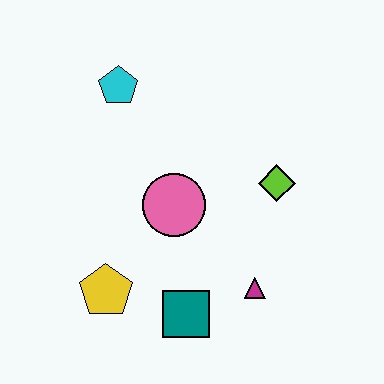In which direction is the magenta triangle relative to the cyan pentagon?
The magenta triangle is below the cyan pentagon.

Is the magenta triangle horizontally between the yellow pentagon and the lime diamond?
Yes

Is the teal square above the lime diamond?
No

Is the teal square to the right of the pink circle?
Yes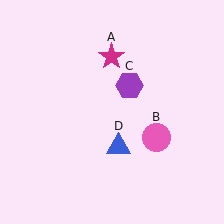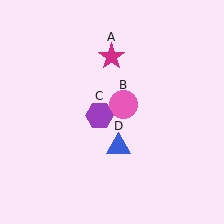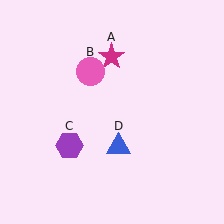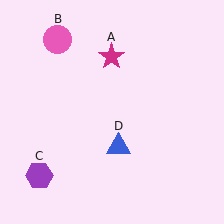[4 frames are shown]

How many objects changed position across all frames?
2 objects changed position: pink circle (object B), purple hexagon (object C).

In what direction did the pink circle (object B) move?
The pink circle (object B) moved up and to the left.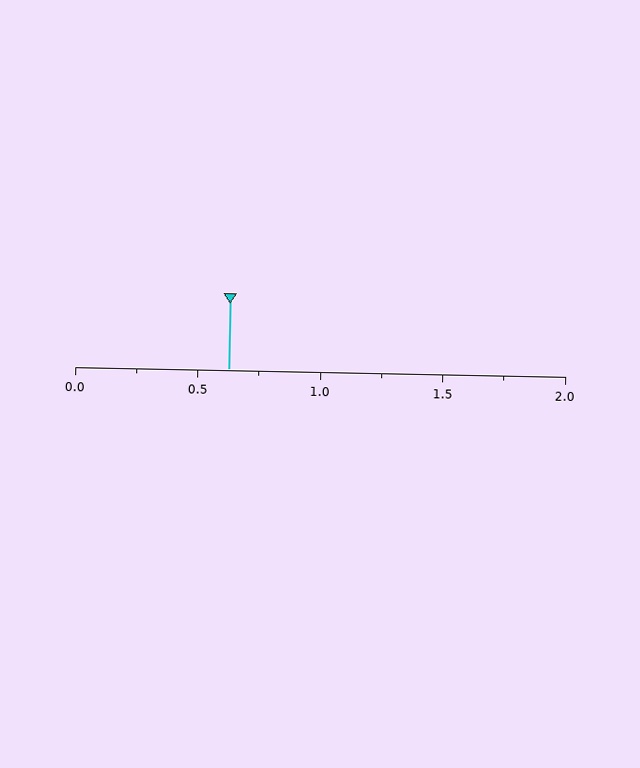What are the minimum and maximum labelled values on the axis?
The axis runs from 0.0 to 2.0.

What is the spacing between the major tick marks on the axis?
The major ticks are spaced 0.5 apart.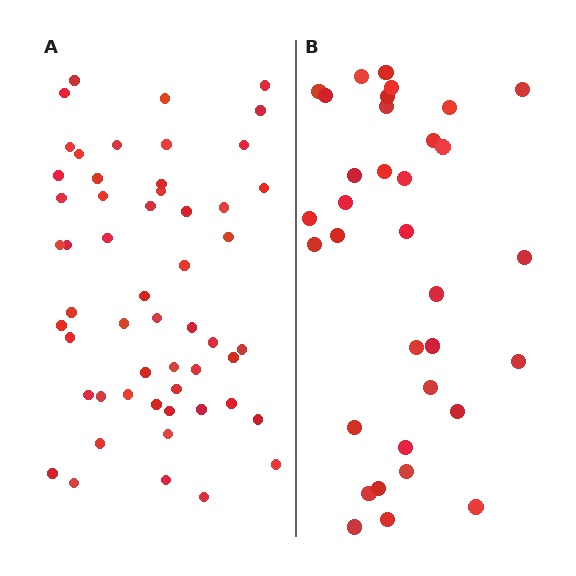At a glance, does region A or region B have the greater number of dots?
Region A (the left region) has more dots.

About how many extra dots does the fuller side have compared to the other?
Region A has approximately 20 more dots than region B.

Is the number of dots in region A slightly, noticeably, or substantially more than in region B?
Region A has substantially more. The ratio is roughly 1.6 to 1.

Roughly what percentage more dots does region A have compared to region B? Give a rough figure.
About 60% more.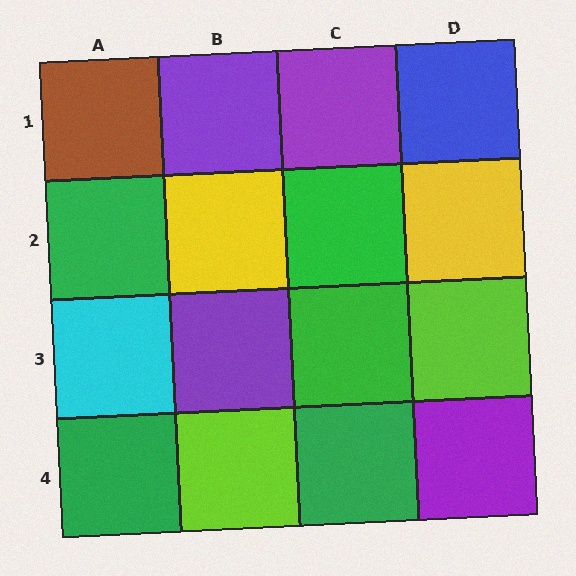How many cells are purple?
4 cells are purple.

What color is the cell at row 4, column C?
Green.